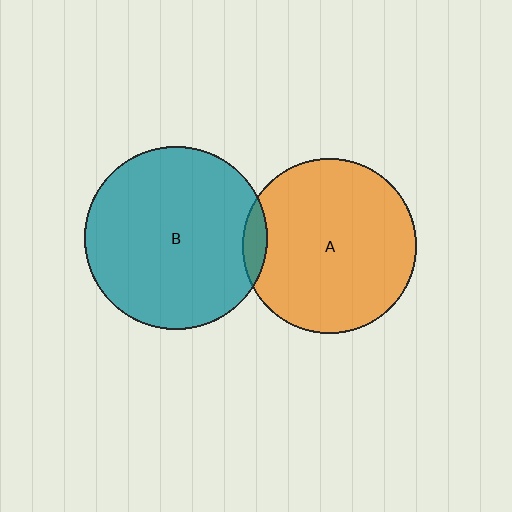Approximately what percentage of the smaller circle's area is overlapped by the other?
Approximately 5%.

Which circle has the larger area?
Circle B (teal).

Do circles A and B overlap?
Yes.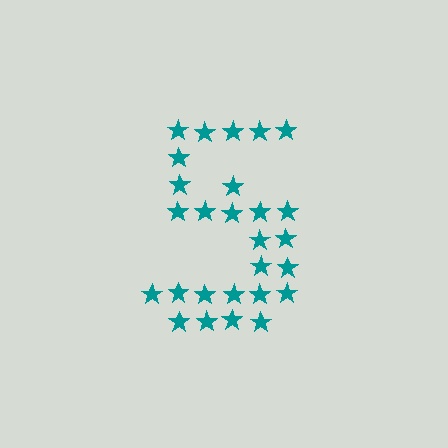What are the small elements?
The small elements are stars.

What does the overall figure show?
The overall figure shows the digit 5.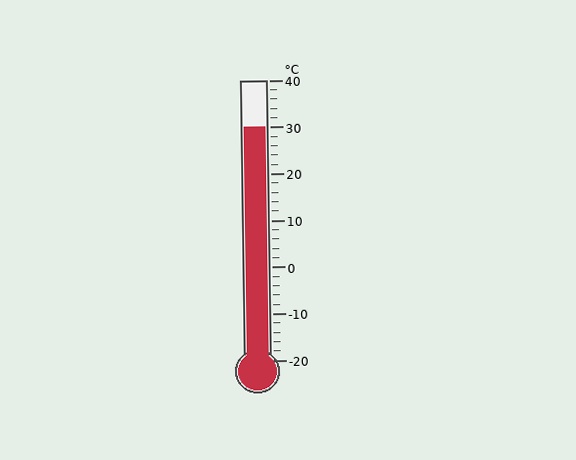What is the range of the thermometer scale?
The thermometer scale ranges from -20°C to 40°C.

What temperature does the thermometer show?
The thermometer shows approximately 30°C.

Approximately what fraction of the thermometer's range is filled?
The thermometer is filled to approximately 85% of its range.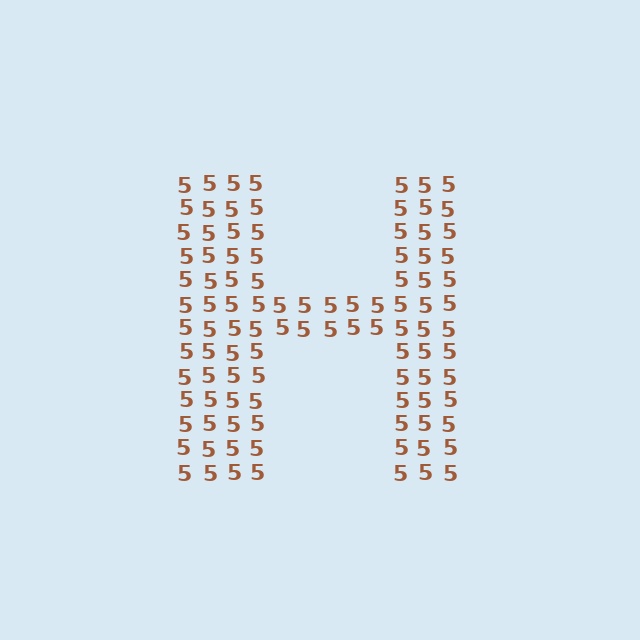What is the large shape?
The large shape is the letter H.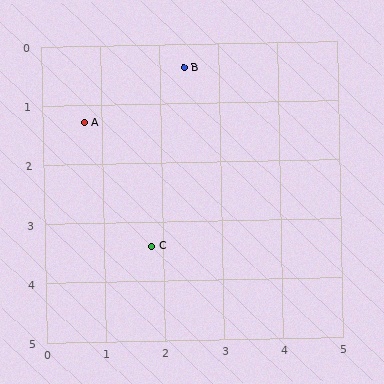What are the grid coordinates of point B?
Point B is at approximately (2.4, 0.4).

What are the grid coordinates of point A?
Point A is at approximately (0.7, 1.3).